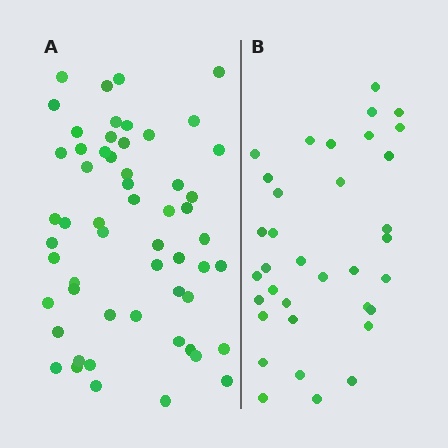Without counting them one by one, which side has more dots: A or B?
Region A (the left region) has more dots.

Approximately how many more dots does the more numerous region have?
Region A has approximately 20 more dots than region B.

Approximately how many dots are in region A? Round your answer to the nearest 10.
About 60 dots. (The exact count is 56, which rounds to 60.)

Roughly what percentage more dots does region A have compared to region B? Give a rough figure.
About 60% more.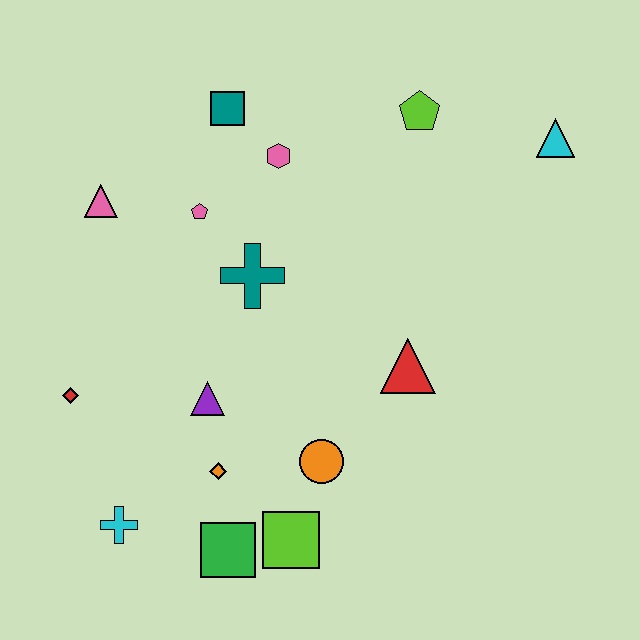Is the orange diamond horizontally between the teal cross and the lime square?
No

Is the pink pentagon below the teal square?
Yes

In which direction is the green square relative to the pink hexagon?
The green square is below the pink hexagon.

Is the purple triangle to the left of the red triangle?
Yes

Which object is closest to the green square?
The lime square is closest to the green square.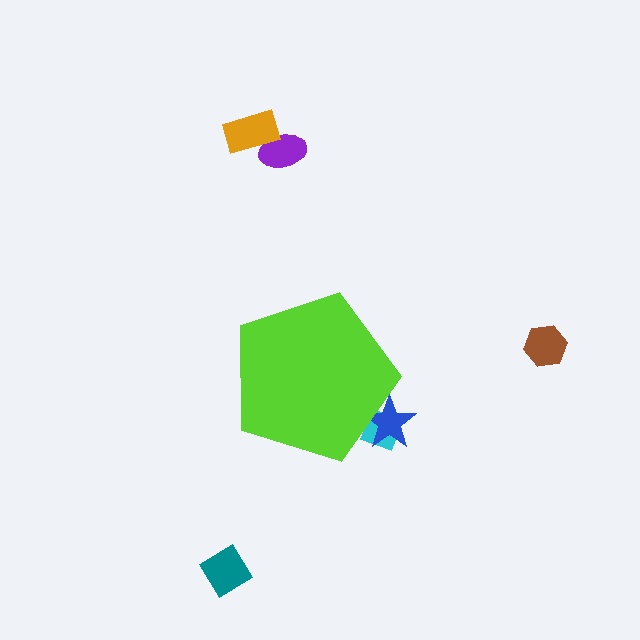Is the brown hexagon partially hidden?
No, the brown hexagon is fully visible.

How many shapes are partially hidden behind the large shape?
2 shapes are partially hidden.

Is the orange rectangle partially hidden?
No, the orange rectangle is fully visible.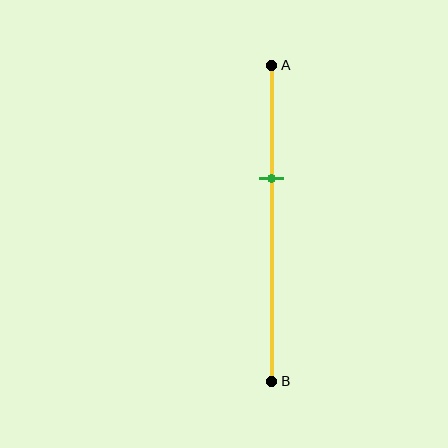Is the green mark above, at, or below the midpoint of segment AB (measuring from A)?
The green mark is above the midpoint of segment AB.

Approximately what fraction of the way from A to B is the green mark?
The green mark is approximately 35% of the way from A to B.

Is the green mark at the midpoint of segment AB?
No, the mark is at about 35% from A, not at the 50% midpoint.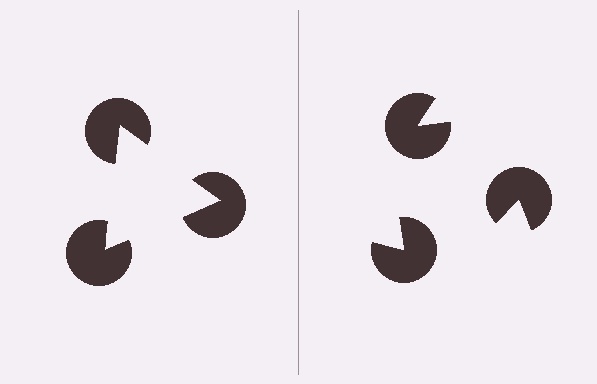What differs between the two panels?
The pac-man discs are positioned identically on both sides; only the wedge orientations differ. On the left they align to a triangle; on the right they are misaligned.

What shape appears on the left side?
An illusory triangle.